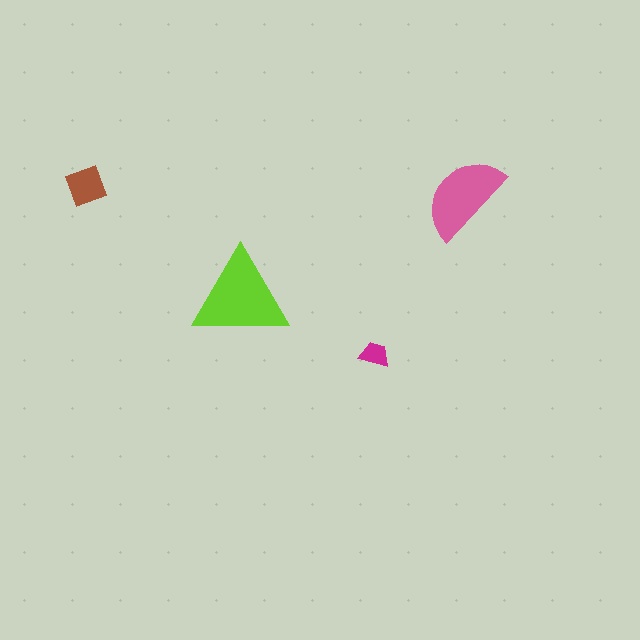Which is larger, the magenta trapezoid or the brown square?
The brown square.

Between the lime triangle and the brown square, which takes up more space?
The lime triangle.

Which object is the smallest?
The magenta trapezoid.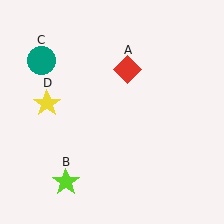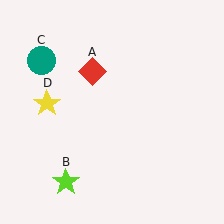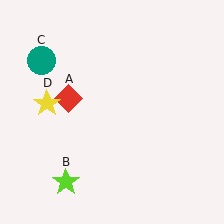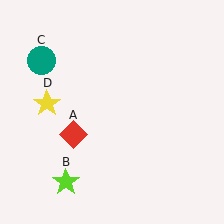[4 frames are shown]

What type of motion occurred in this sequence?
The red diamond (object A) rotated counterclockwise around the center of the scene.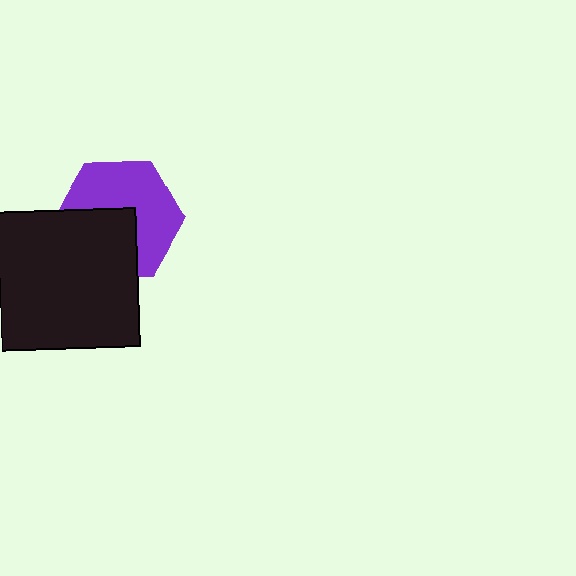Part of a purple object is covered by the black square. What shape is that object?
It is a hexagon.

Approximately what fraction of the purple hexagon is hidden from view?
Roughly 43% of the purple hexagon is hidden behind the black square.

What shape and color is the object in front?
The object in front is a black square.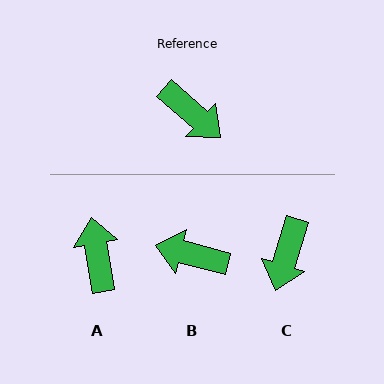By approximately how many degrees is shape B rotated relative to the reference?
Approximately 153 degrees clockwise.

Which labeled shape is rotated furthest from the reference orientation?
B, about 153 degrees away.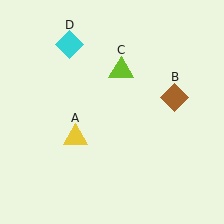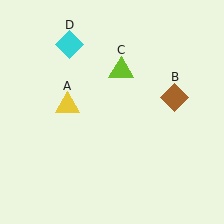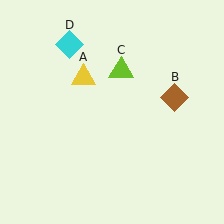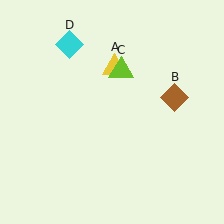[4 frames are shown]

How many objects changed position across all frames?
1 object changed position: yellow triangle (object A).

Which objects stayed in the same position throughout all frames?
Brown diamond (object B) and lime triangle (object C) and cyan diamond (object D) remained stationary.